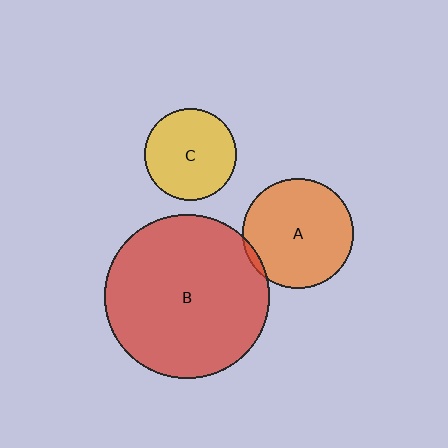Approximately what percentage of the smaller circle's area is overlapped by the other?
Approximately 5%.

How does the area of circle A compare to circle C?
Approximately 1.5 times.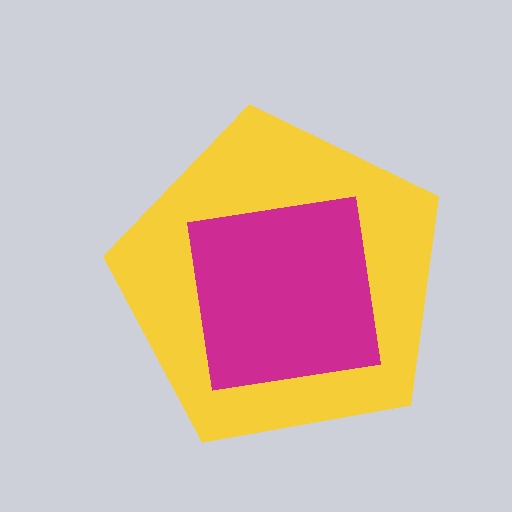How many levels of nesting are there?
2.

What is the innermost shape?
The magenta square.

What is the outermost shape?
The yellow pentagon.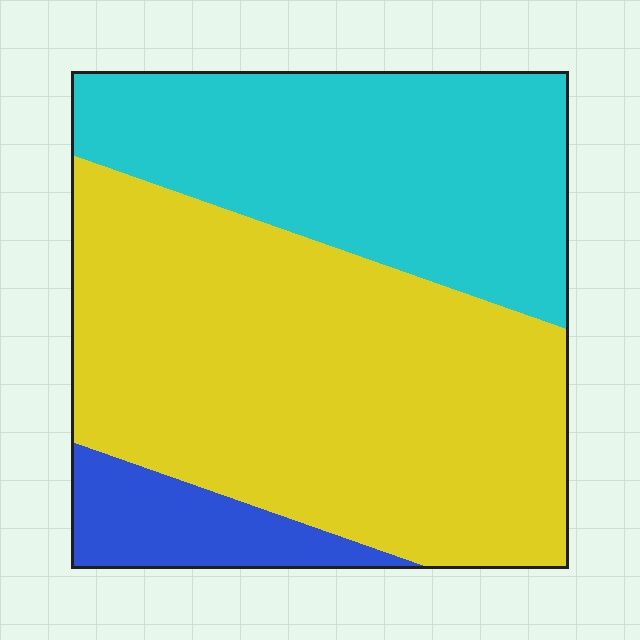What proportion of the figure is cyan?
Cyan covers roughly 35% of the figure.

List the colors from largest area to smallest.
From largest to smallest: yellow, cyan, blue.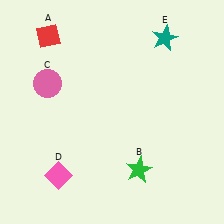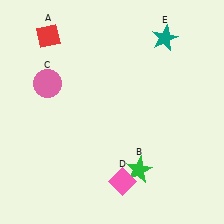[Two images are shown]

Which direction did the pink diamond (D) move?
The pink diamond (D) moved right.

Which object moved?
The pink diamond (D) moved right.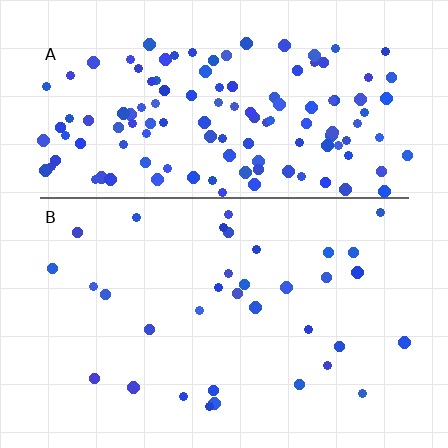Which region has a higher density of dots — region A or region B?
A (the top).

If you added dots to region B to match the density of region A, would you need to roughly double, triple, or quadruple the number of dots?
Approximately quadruple.